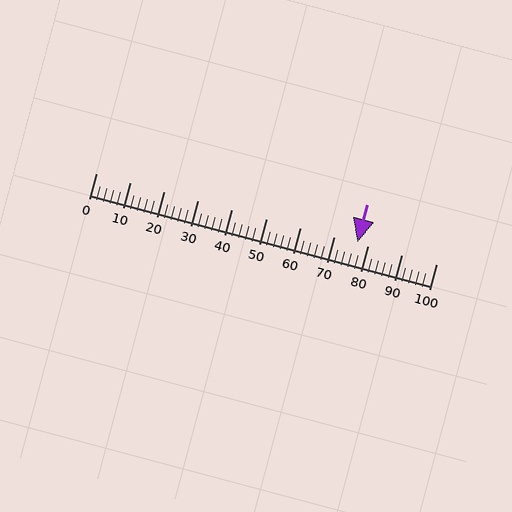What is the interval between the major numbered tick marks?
The major tick marks are spaced 10 units apart.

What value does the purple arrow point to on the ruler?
The purple arrow points to approximately 77.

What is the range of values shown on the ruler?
The ruler shows values from 0 to 100.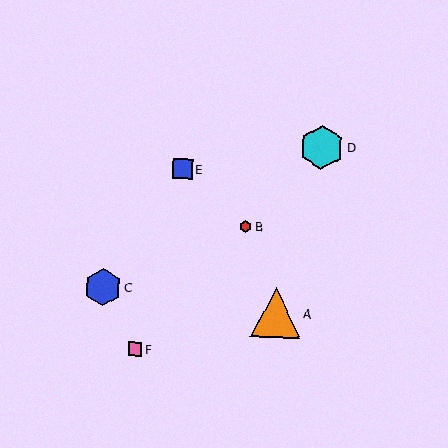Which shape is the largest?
The orange triangle (labeled A) is the largest.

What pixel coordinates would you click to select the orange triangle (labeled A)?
Click at (276, 313) to select the orange triangle A.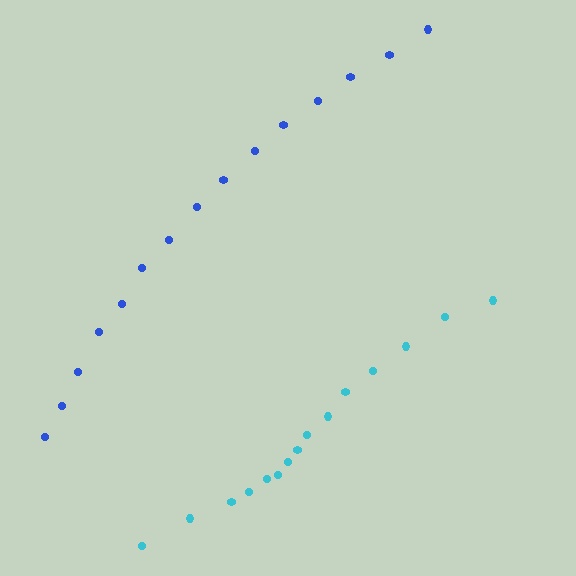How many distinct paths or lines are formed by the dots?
There are 2 distinct paths.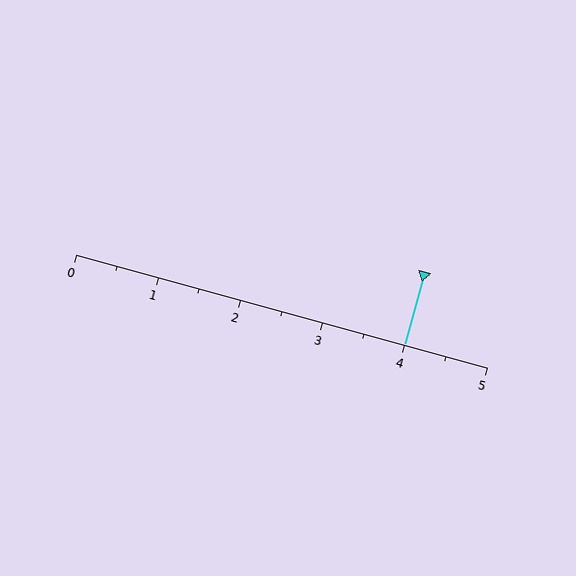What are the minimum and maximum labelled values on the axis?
The axis runs from 0 to 5.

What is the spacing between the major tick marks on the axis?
The major ticks are spaced 1 apart.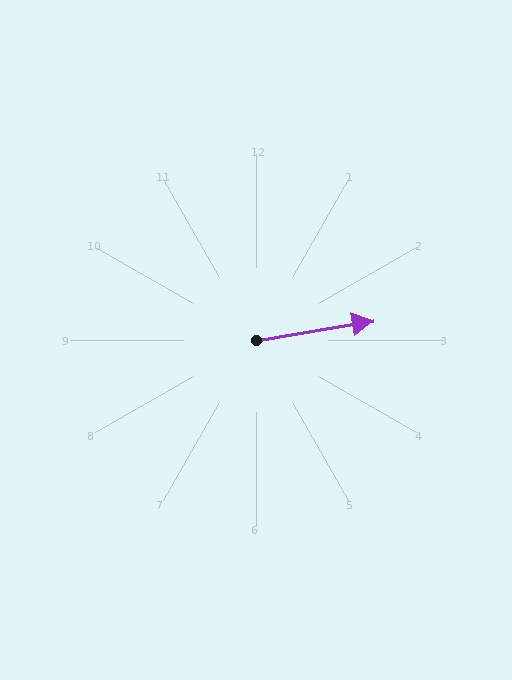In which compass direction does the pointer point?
East.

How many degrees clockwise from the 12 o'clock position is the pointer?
Approximately 81 degrees.